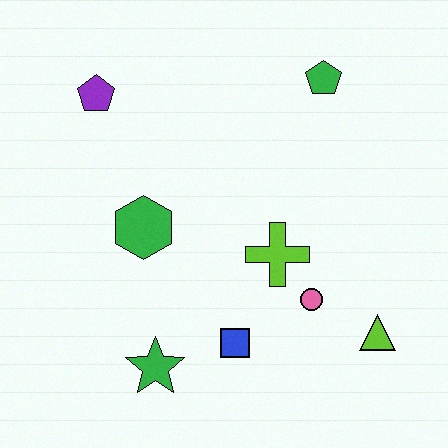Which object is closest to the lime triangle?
The pink circle is closest to the lime triangle.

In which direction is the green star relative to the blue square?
The green star is to the left of the blue square.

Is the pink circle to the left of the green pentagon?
Yes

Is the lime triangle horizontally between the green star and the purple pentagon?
No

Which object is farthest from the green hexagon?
The lime triangle is farthest from the green hexagon.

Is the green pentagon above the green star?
Yes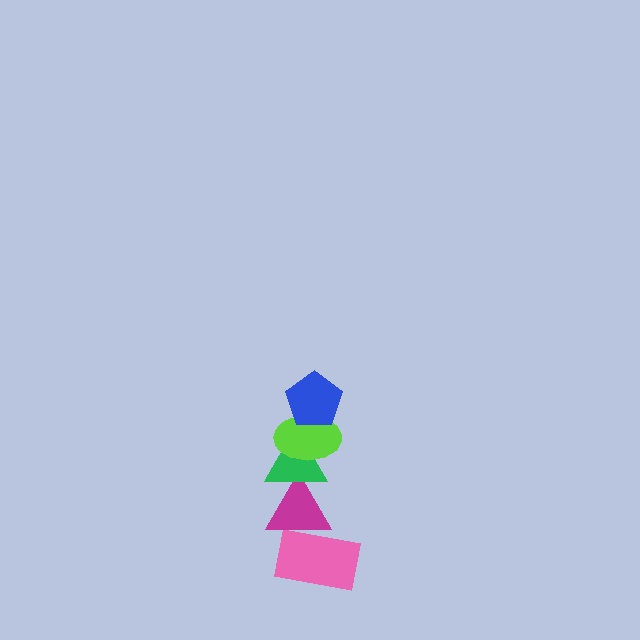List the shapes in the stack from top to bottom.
From top to bottom: the blue pentagon, the lime ellipse, the green triangle, the magenta triangle, the pink rectangle.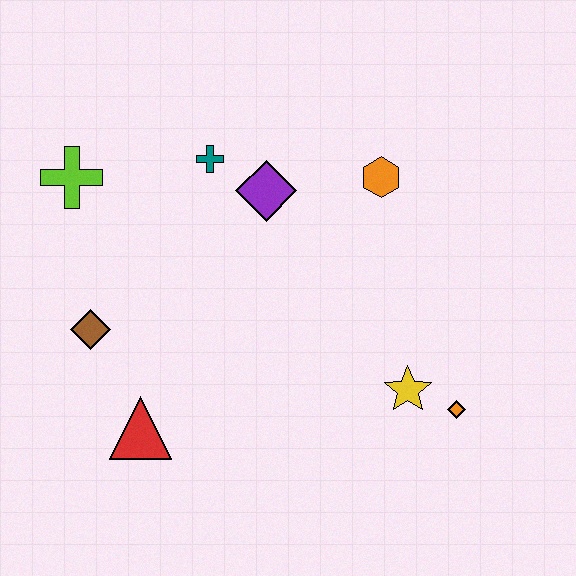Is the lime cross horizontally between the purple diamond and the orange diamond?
No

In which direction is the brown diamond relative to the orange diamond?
The brown diamond is to the left of the orange diamond.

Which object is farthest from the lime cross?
The orange diamond is farthest from the lime cross.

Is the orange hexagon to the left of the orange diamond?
Yes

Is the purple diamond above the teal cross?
No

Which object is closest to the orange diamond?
The yellow star is closest to the orange diamond.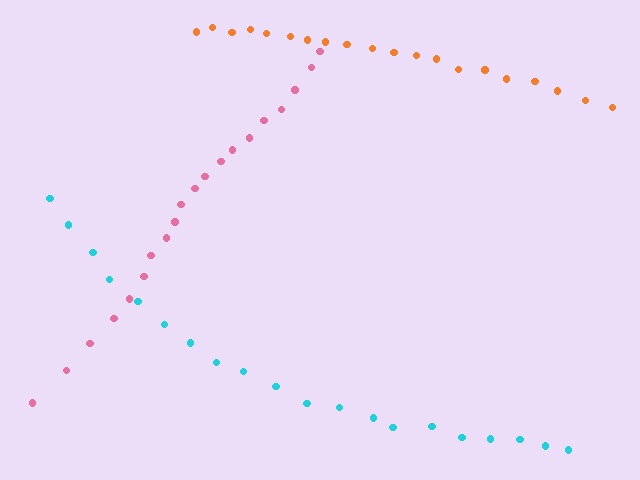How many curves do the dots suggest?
There are 3 distinct paths.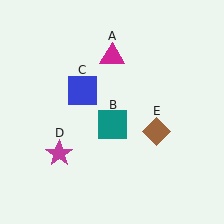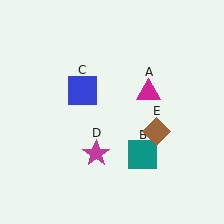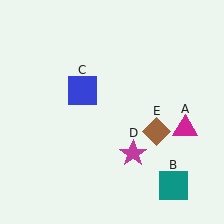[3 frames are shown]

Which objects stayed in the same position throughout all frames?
Blue square (object C) and brown diamond (object E) remained stationary.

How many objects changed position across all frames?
3 objects changed position: magenta triangle (object A), teal square (object B), magenta star (object D).